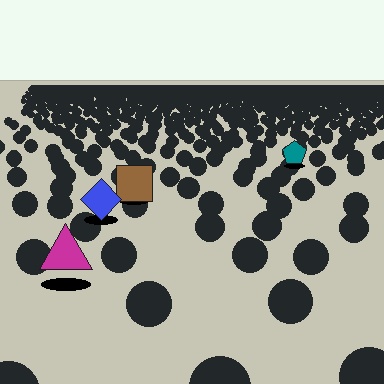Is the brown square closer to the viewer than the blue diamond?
No. The blue diamond is closer — you can tell from the texture gradient: the ground texture is coarser near it.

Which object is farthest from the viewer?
The teal pentagon is farthest from the viewer. It appears smaller and the ground texture around it is denser.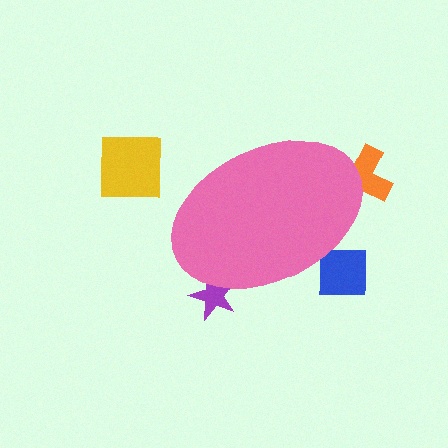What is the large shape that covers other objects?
A pink ellipse.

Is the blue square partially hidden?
Yes, the blue square is partially hidden behind the pink ellipse.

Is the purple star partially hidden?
Yes, the purple star is partially hidden behind the pink ellipse.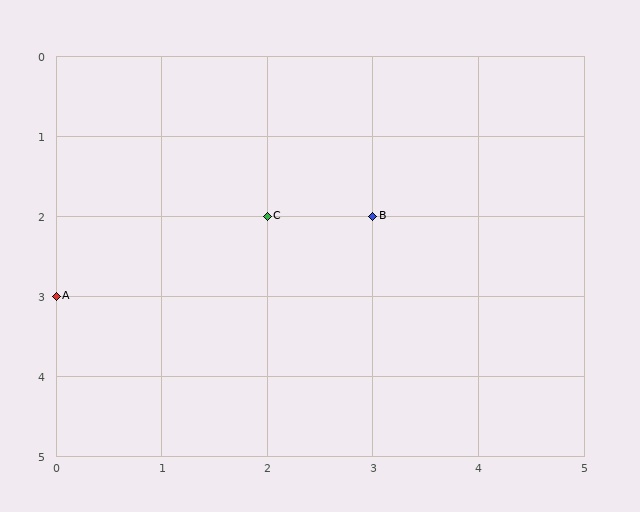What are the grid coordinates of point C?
Point C is at grid coordinates (2, 2).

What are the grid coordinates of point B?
Point B is at grid coordinates (3, 2).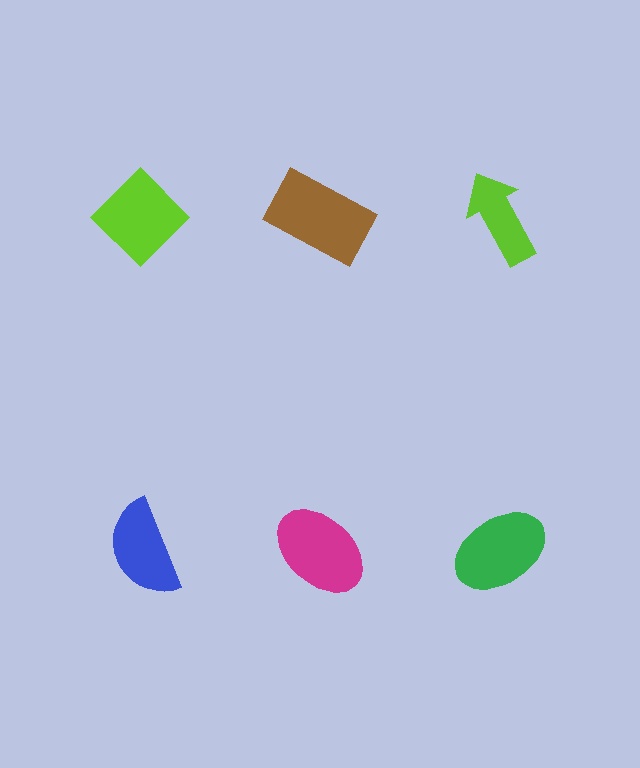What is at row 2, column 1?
A blue semicircle.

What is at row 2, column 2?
A magenta ellipse.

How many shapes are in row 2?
3 shapes.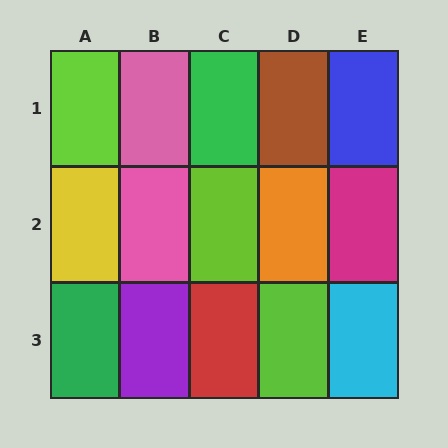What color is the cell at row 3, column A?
Green.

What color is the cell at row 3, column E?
Cyan.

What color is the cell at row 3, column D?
Lime.